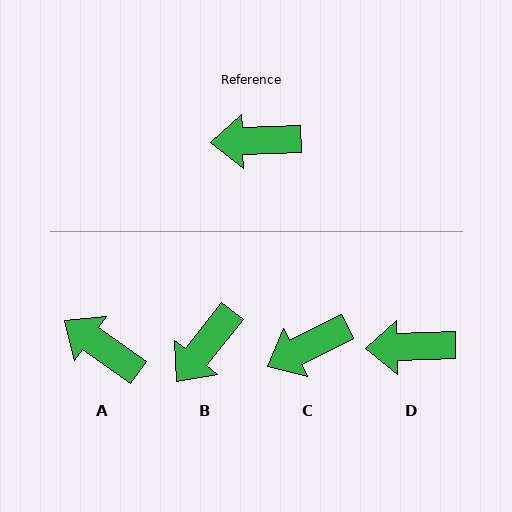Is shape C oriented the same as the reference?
No, it is off by about 25 degrees.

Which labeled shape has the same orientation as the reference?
D.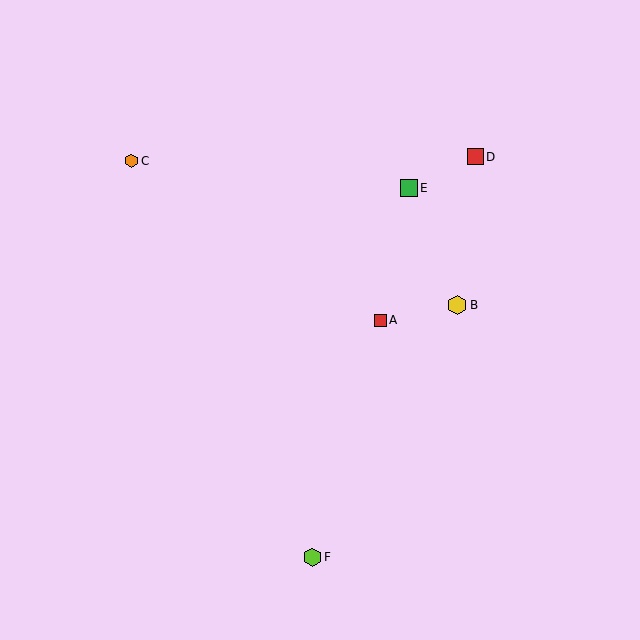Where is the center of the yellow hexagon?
The center of the yellow hexagon is at (457, 305).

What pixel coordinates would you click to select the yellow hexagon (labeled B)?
Click at (457, 305) to select the yellow hexagon B.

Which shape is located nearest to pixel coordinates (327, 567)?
The lime hexagon (labeled F) at (312, 557) is nearest to that location.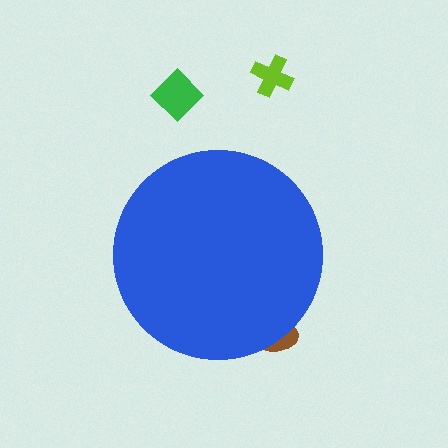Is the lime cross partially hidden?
No, the lime cross is fully visible.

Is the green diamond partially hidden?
No, the green diamond is fully visible.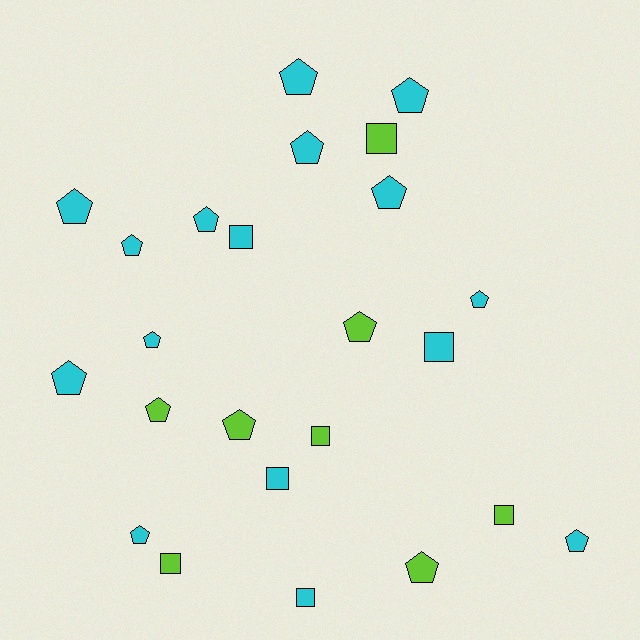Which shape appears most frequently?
Pentagon, with 16 objects.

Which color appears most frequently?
Cyan, with 16 objects.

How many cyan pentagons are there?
There are 12 cyan pentagons.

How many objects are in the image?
There are 24 objects.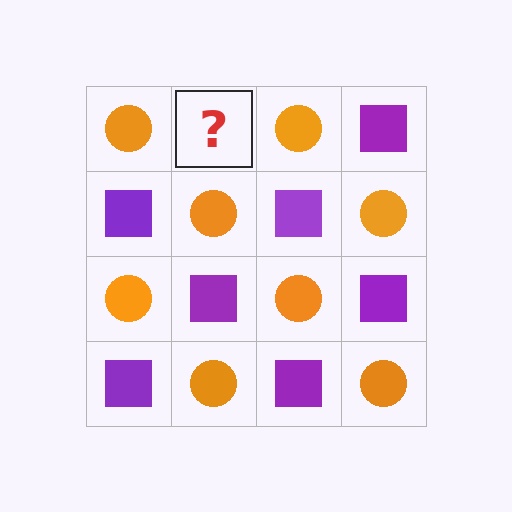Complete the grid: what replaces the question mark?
The question mark should be replaced with a purple square.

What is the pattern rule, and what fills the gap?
The rule is that it alternates orange circle and purple square in a checkerboard pattern. The gap should be filled with a purple square.